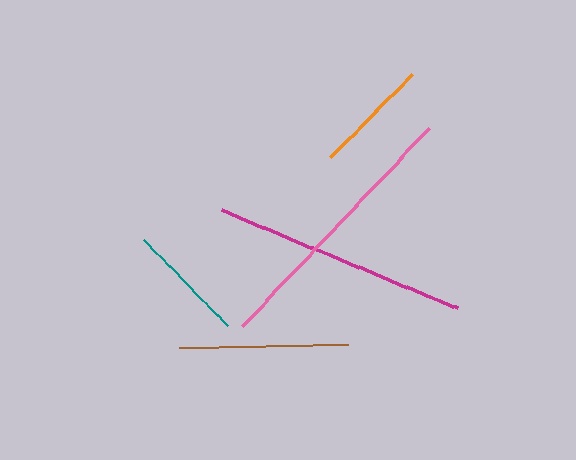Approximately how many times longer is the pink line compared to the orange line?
The pink line is approximately 2.3 times the length of the orange line.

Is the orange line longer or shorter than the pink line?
The pink line is longer than the orange line.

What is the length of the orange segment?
The orange segment is approximately 116 pixels long.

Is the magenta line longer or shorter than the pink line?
The pink line is longer than the magenta line.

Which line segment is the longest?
The pink line is the longest at approximately 272 pixels.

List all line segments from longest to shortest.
From longest to shortest: pink, magenta, brown, teal, orange.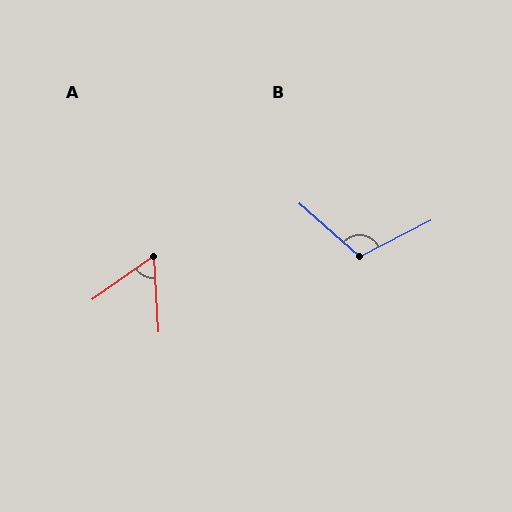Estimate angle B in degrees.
Approximately 112 degrees.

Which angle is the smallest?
A, at approximately 58 degrees.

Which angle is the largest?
B, at approximately 112 degrees.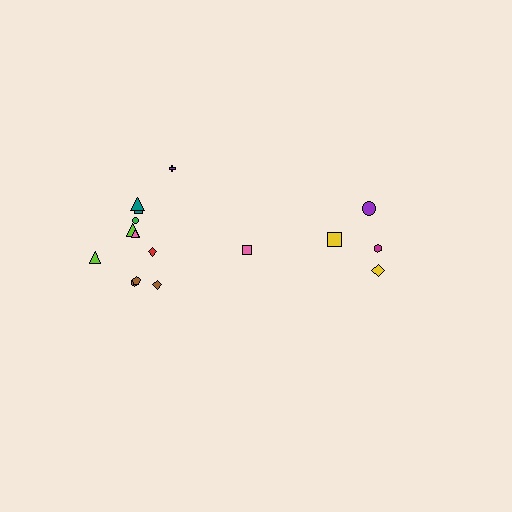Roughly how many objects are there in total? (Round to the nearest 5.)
Roughly 15 objects in total.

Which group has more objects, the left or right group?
The left group.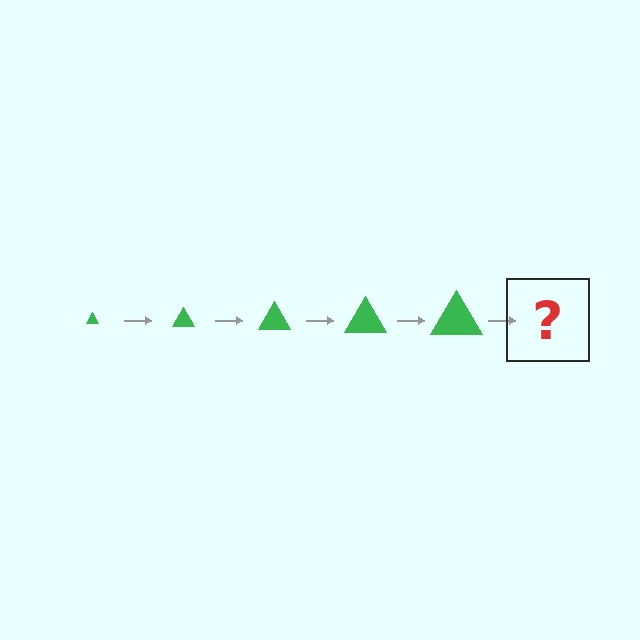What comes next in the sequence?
The next element should be a green triangle, larger than the previous one.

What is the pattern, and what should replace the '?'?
The pattern is that the triangle gets progressively larger each step. The '?' should be a green triangle, larger than the previous one.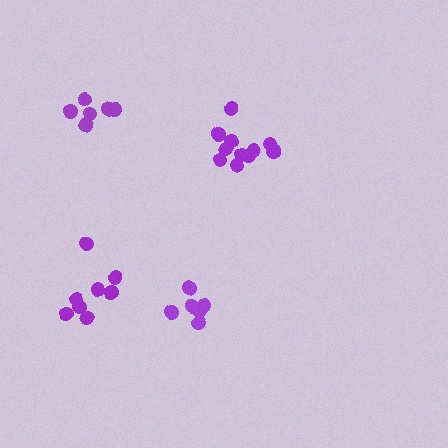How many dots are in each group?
Group 1: 6 dots, Group 2: 11 dots, Group 3: 6 dots, Group 4: 8 dots (31 total).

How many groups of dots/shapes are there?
There are 4 groups.